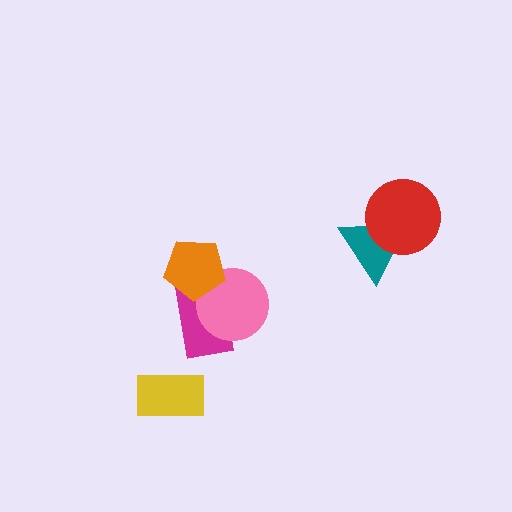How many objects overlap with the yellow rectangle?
0 objects overlap with the yellow rectangle.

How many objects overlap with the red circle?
1 object overlaps with the red circle.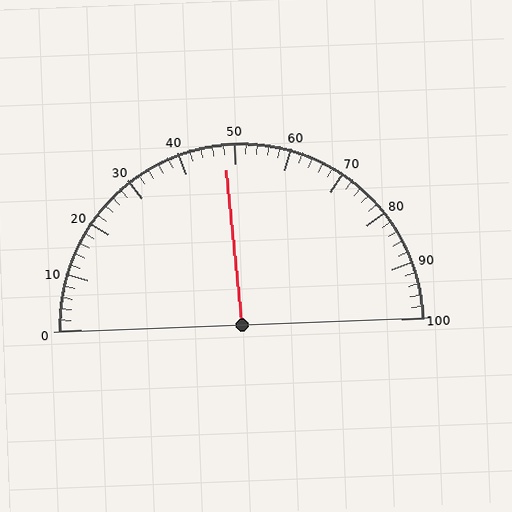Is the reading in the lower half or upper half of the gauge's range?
The reading is in the lower half of the range (0 to 100).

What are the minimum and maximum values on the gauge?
The gauge ranges from 0 to 100.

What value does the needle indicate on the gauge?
The needle indicates approximately 48.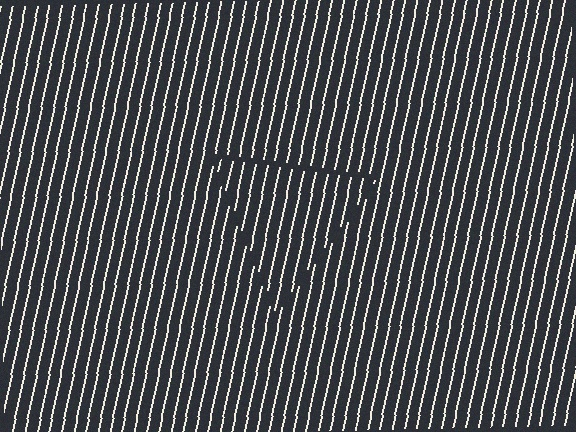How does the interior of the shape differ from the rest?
The interior of the shape contains the same grating, shifted by half a period — the contour is defined by the phase discontinuity where line-ends from the inner and outer gratings abut.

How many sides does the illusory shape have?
3 sides — the line-ends trace a triangle.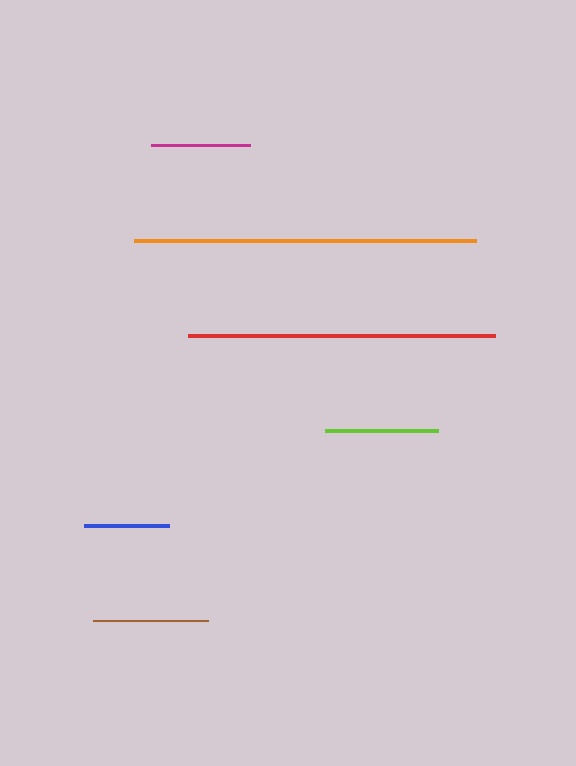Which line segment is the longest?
The orange line is the longest at approximately 342 pixels.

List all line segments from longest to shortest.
From longest to shortest: orange, red, brown, lime, magenta, blue.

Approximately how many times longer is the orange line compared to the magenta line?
The orange line is approximately 3.5 times the length of the magenta line.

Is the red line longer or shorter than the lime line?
The red line is longer than the lime line.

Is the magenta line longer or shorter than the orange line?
The orange line is longer than the magenta line.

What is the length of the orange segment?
The orange segment is approximately 342 pixels long.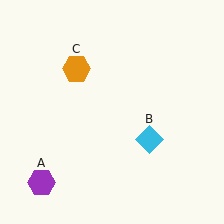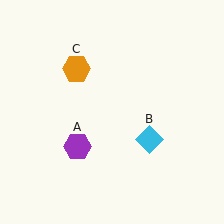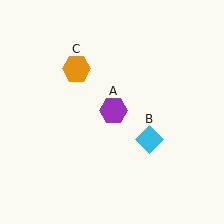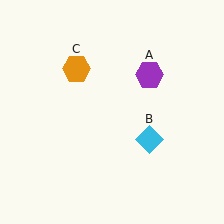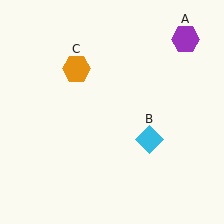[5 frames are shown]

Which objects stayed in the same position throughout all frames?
Cyan diamond (object B) and orange hexagon (object C) remained stationary.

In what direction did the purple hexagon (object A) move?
The purple hexagon (object A) moved up and to the right.